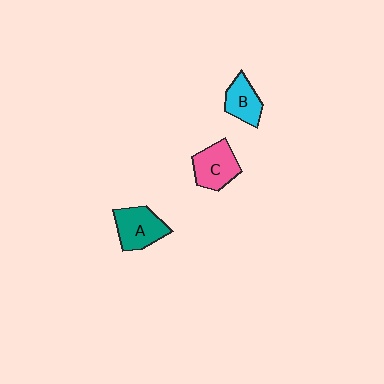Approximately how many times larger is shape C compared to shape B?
Approximately 1.3 times.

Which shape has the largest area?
Shape A (teal).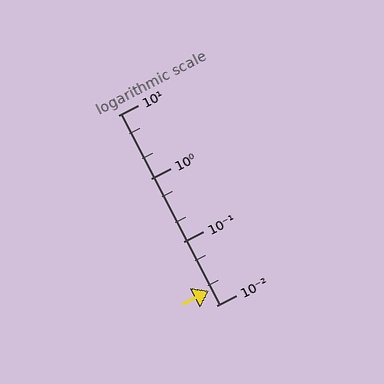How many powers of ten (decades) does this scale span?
The scale spans 3 decades, from 0.01 to 10.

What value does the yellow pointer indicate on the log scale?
The pointer indicates approximately 0.017.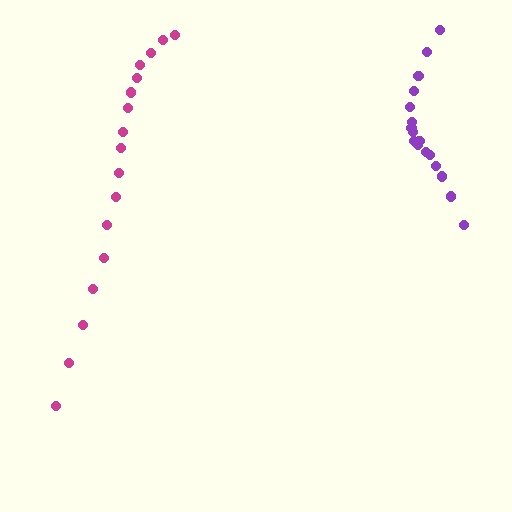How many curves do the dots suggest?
There are 2 distinct paths.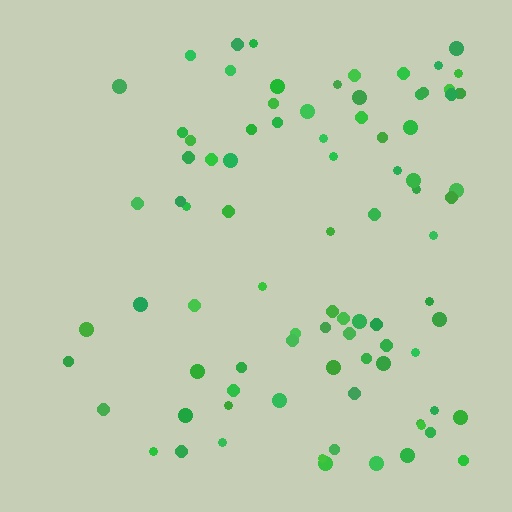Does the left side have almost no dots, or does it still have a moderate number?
Still a moderate number, just noticeably fewer than the right.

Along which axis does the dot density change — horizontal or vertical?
Horizontal.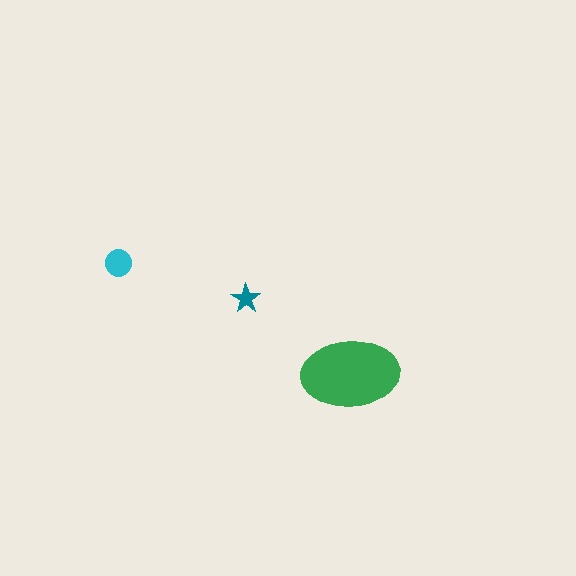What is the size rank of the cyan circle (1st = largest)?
2nd.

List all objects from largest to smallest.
The green ellipse, the cyan circle, the teal star.